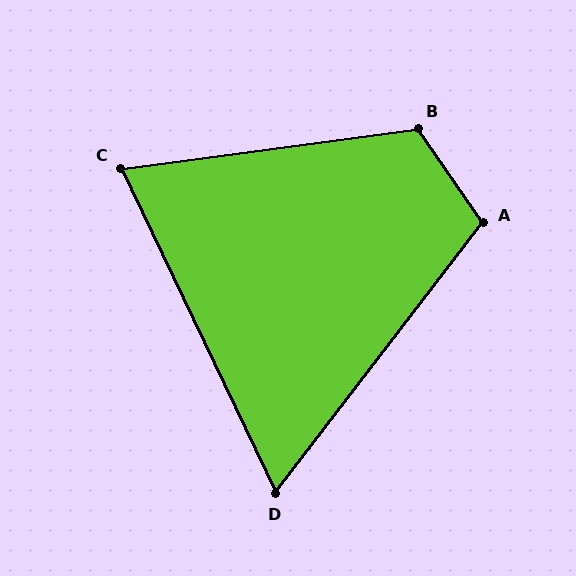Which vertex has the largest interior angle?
B, at approximately 117 degrees.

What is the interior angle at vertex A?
Approximately 108 degrees (obtuse).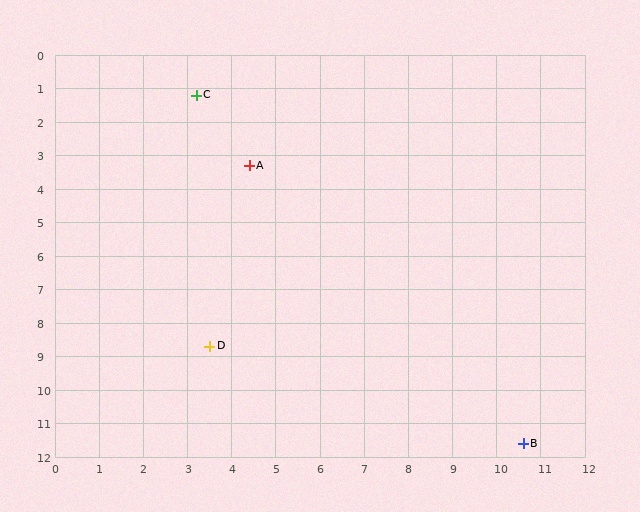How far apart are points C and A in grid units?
Points C and A are about 2.4 grid units apart.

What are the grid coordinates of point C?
Point C is at approximately (3.2, 1.2).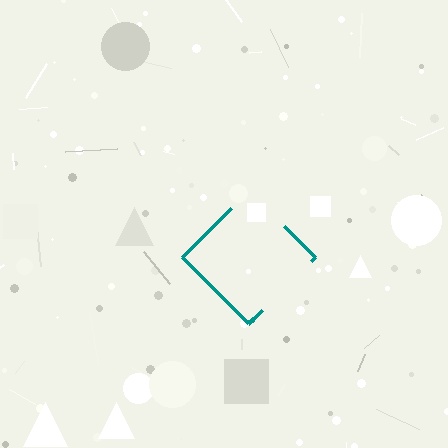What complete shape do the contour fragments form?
The contour fragments form a diamond.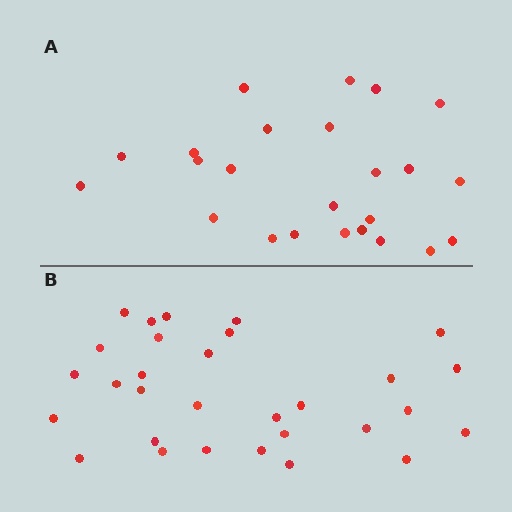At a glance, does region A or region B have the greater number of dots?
Region B (the bottom region) has more dots.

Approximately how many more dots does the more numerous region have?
Region B has about 6 more dots than region A.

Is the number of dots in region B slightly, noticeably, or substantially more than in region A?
Region B has noticeably more, but not dramatically so. The ratio is roughly 1.2 to 1.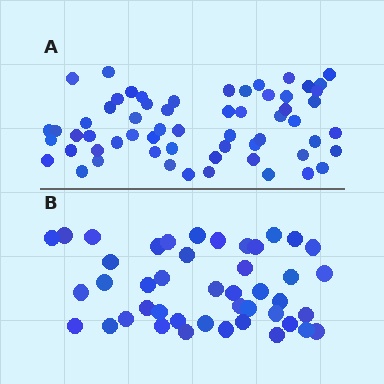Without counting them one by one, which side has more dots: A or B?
Region A (the top region) has more dots.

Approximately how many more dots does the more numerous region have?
Region A has approximately 15 more dots than region B.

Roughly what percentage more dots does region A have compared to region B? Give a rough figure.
About 35% more.